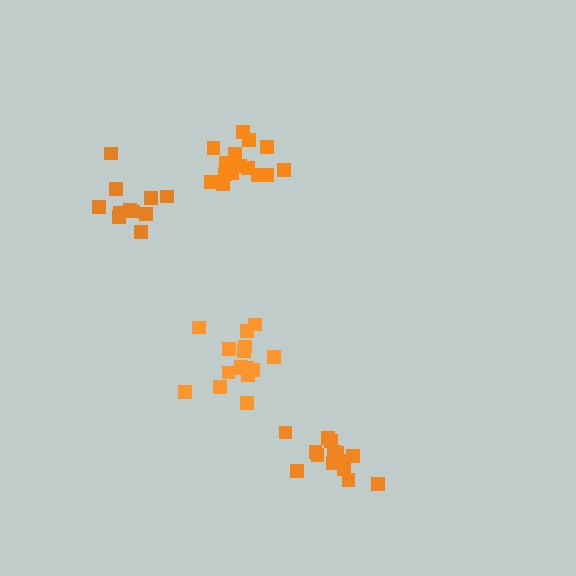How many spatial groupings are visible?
There are 4 spatial groupings.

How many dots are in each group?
Group 1: 11 dots, Group 2: 16 dots, Group 3: 15 dots, Group 4: 14 dots (56 total).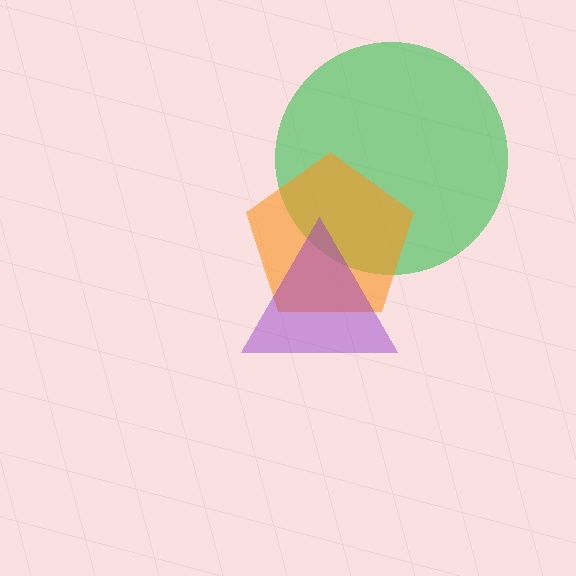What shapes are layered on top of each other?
The layered shapes are: a green circle, an orange pentagon, a purple triangle.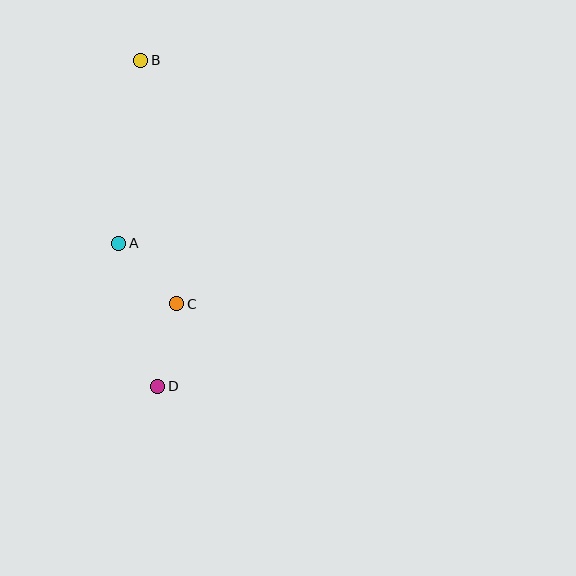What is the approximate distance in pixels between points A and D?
The distance between A and D is approximately 148 pixels.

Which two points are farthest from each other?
Points B and D are farthest from each other.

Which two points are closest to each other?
Points A and C are closest to each other.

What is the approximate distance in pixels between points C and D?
The distance between C and D is approximately 84 pixels.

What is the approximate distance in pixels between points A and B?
The distance between A and B is approximately 184 pixels.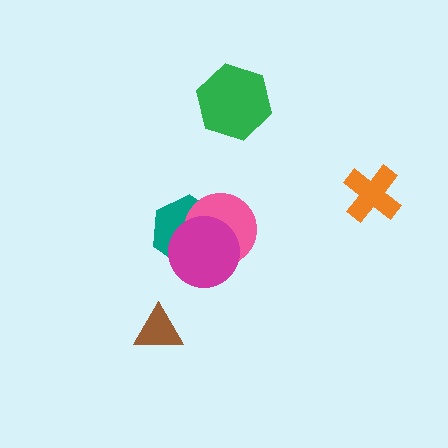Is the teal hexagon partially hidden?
Yes, it is partially covered by another shape.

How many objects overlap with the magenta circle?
2 objects overlap with the magenta circle.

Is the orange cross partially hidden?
No, no other shape covers it.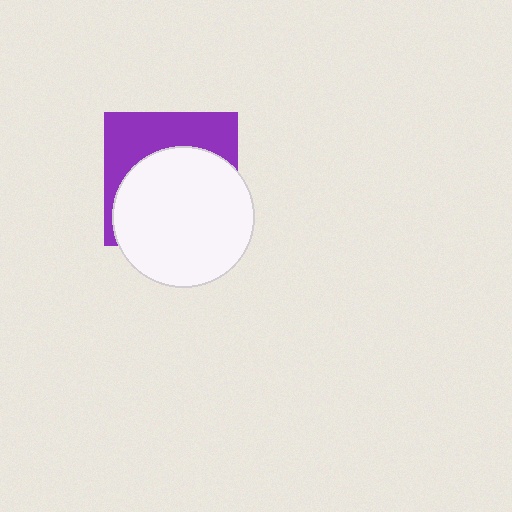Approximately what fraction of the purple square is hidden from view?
Roughly 61% of the purple square is hidden behind the white circle.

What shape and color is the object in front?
The object in front is a white circle.